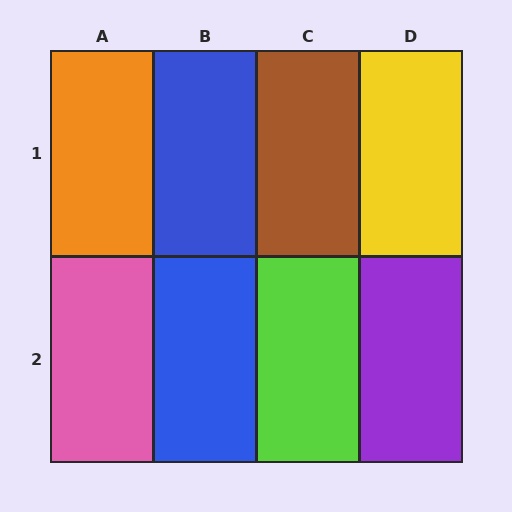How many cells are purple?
1 cell is purple.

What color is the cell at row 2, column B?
Blue.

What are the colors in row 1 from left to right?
Orange, blue, brown, yellow.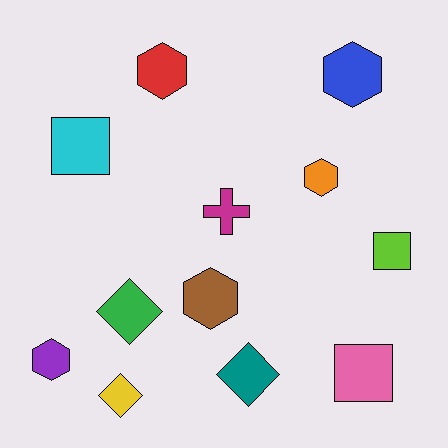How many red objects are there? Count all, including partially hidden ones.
There is 1 red object.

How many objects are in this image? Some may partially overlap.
There are 12 objects.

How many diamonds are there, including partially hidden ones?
There are 3 diamonds.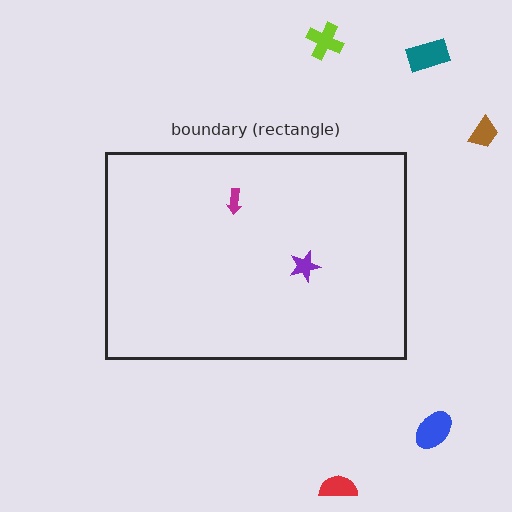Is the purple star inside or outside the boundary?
Inside.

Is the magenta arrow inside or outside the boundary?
Inside.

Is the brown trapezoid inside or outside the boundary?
Outside.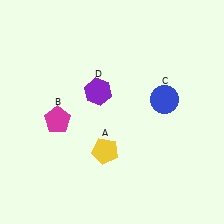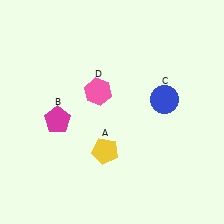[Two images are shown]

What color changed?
The hexagon (D) changed from purple in Image 1 to pink in Image 2.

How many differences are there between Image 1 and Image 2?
There is 1 difference between the two images.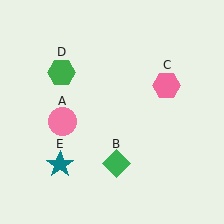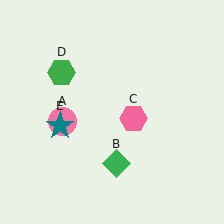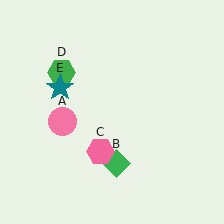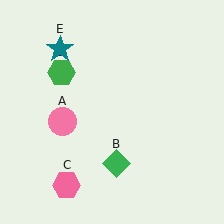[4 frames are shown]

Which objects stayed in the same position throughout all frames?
Pink circle (object A) and green diamond (object B) and green hexagon (object D) remained stationary.